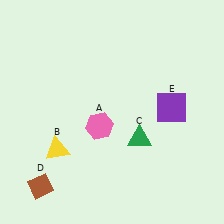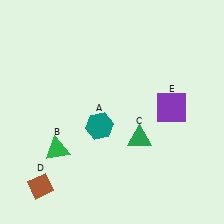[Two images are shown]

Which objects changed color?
A changed from pink to teal. B changed from yellow to green.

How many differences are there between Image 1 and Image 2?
There are 2 differences between the two images.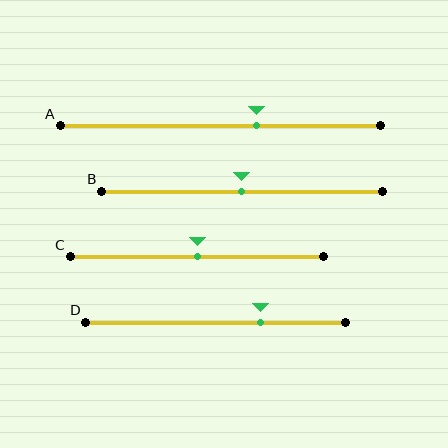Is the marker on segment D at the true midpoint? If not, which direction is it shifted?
No, the marker on segment D is shifted to the right by about 17% of the segment length.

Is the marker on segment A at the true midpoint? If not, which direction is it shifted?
No, the marker on segment A is shifted to the right by about 11% of the segment length.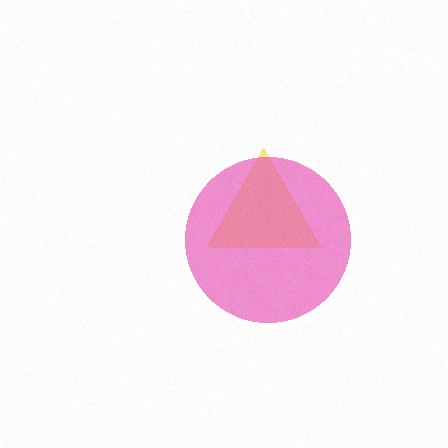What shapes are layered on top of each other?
The layered shapes are: a yellow triangle, a pink circle.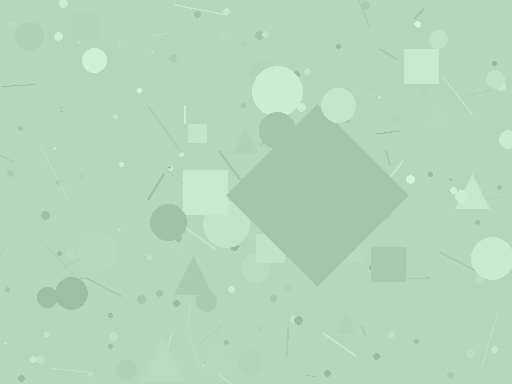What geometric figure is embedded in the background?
A diamond is embedded in the background.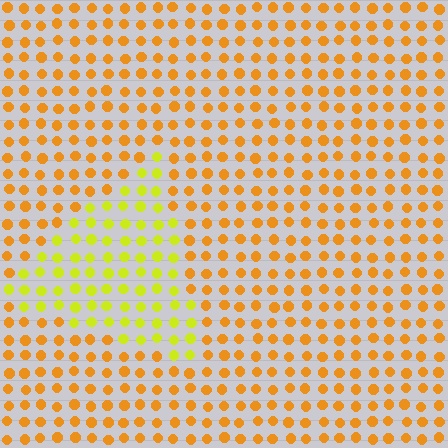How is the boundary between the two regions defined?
The boundary is defined purely by a slight shift in hue (about 35 degrees). Spacing, size, and orientation are identical on both sides.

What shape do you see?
I see a triangle.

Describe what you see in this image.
The image is filled with small orange elements in a uniform arrangement. A triangle-shaped region is visible where the elements are tinted to a slightly different hue, forming a subtle color boundary.